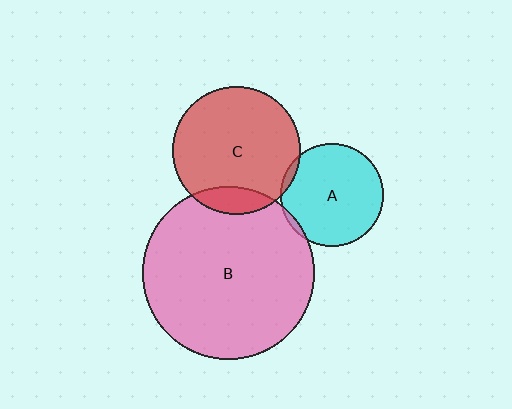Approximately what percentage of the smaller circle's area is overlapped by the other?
Approximately 10%.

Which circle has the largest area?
Circle B (pink).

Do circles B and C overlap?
Yes.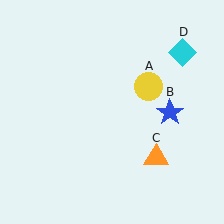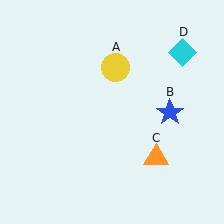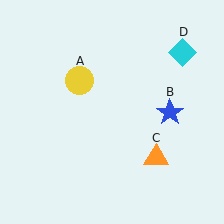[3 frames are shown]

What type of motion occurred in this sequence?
The yellow circle (object A) rotated counterclockwise around the center of the scene.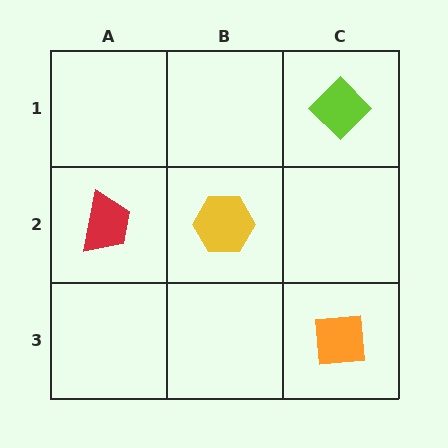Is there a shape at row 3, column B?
No, that cell is empty.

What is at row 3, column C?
An orange square.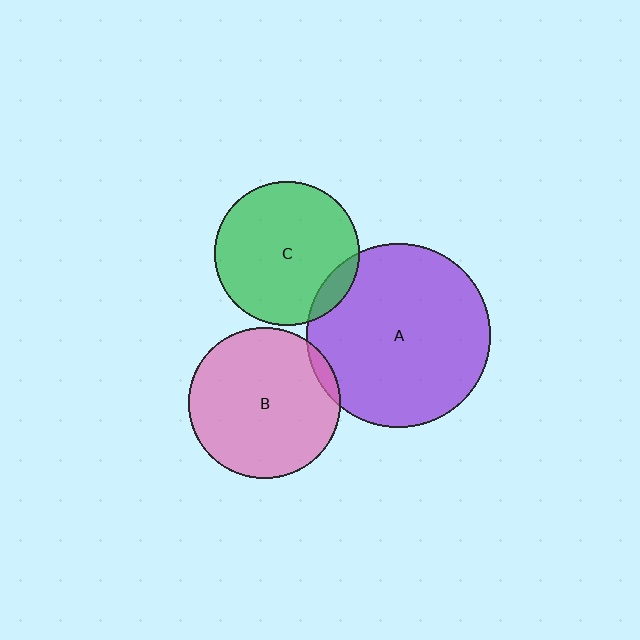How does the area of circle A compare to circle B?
Approximately 1.5 times.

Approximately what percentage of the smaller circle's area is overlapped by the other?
Approximately 5%.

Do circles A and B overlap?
Yes.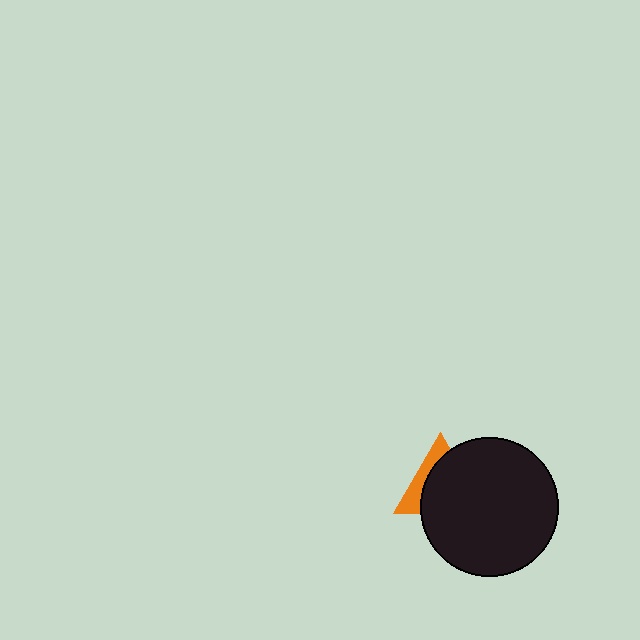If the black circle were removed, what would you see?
You would see the complete orange triangle.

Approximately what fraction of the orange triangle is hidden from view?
Roughly 68% of the orange triangle is hidden behind the black circle.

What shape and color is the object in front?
The object in front is a black circle.